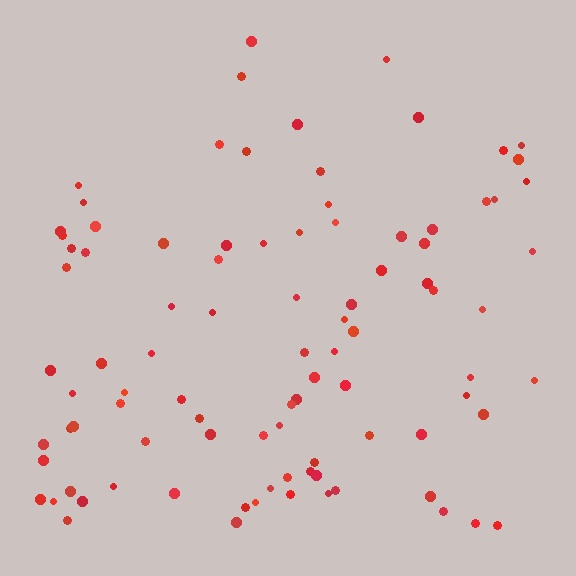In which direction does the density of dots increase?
From top to bottom, with the bottom side densest.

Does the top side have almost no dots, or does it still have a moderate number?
Still a moderate number, just noticeably fewer than the bottom.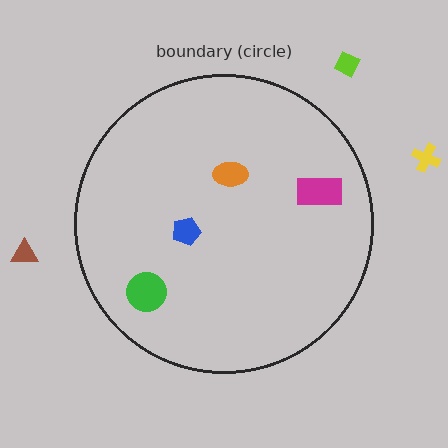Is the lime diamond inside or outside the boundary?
Outside.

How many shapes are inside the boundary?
4 inside, 3 outside.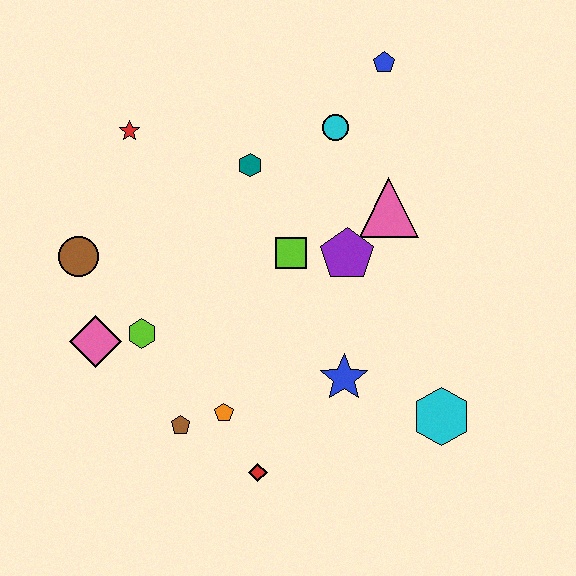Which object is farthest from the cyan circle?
The red diamond is farthest from the cyan circle.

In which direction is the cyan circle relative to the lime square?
The cyan circle is above the lime square.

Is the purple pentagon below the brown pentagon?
No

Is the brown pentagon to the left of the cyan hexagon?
Yes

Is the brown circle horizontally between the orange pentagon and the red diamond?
No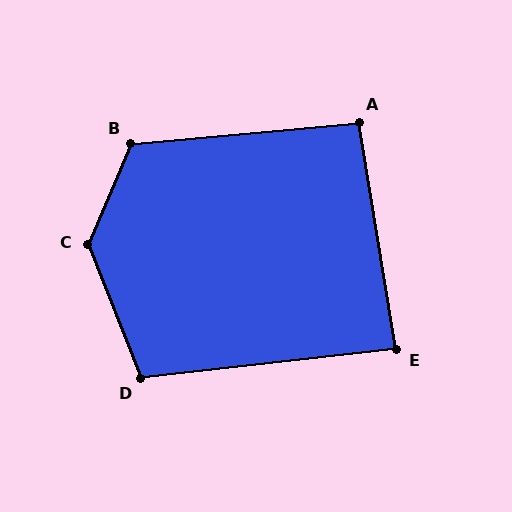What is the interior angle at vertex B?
Approximately 118 degrees (obtuse).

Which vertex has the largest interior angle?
C, at approximately 136 degrees.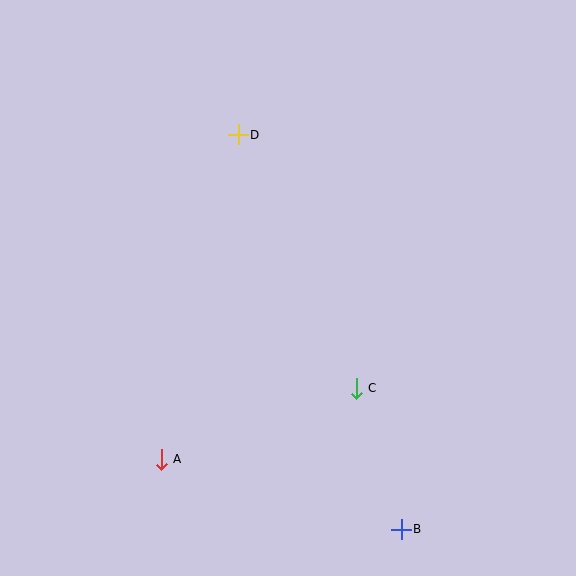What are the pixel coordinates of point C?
Point C is at (356, 388).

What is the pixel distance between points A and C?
The distance between A and C is 208 pixels.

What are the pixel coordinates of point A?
Point A is at (161, 459).